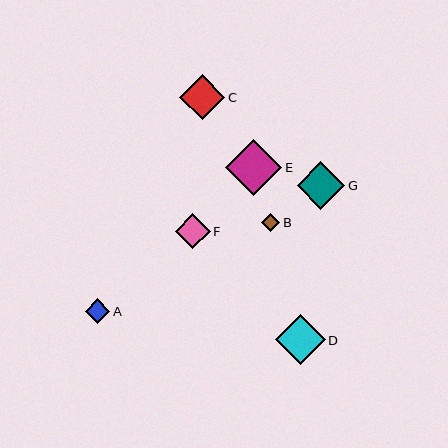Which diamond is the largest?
Diamond E is the largest with a size of approximately 56 pixels.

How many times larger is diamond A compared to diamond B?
Diamond A is approximately 1.3 times the size of diamond B.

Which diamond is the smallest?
Diamond B is the smallest with a size of approximately 19 pixels.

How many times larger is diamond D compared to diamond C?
Diamond D is approximately 1.1 times the size of diamond C.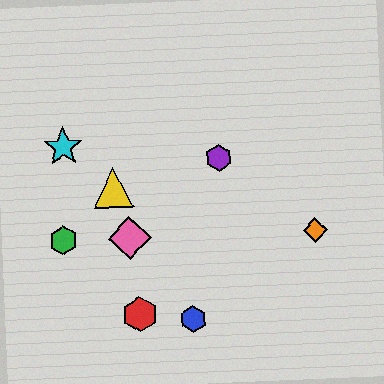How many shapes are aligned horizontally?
3 shapes (the green hexagon, the orange diamond, the pink diamond) are aligned horizontally.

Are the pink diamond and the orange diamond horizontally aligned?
Yes, both are at y≈238.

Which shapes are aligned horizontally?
The green hexagon, the orange diamond, the pink diamond are aligned horizontally.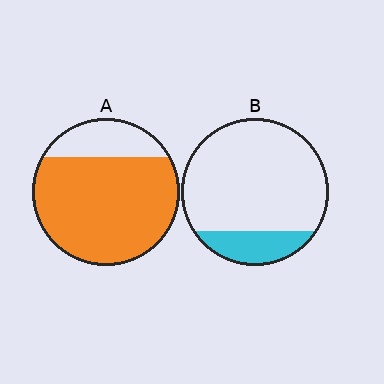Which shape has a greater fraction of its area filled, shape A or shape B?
Shape A.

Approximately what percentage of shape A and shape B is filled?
A is approximately 80% and B is approximately 20%.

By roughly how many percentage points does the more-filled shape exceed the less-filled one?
By roughly 60 percentage points (A over B).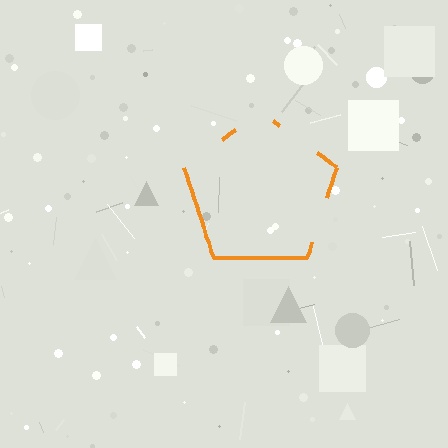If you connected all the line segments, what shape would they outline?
They would outline a pentagon.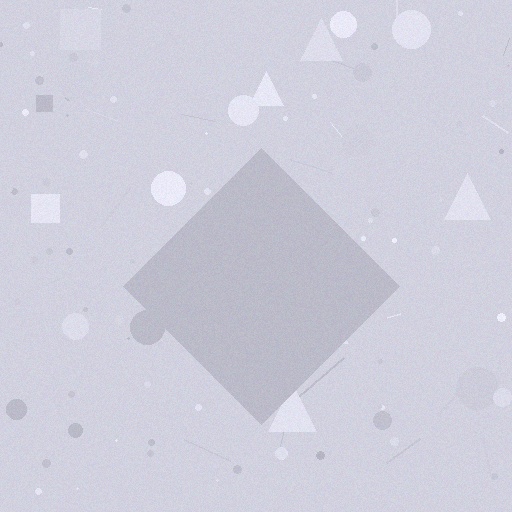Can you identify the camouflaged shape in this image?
The camouflaged shape is a diamond.